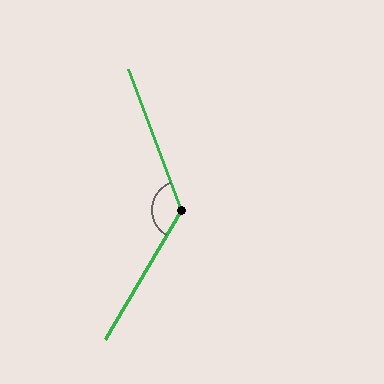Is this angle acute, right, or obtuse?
It is obtuse.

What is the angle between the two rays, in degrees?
Approximately 129 degrees.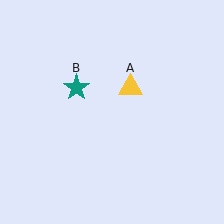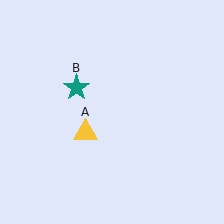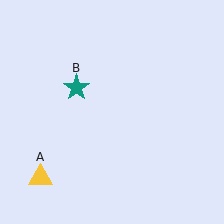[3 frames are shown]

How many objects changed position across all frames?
1 object changed position: yellow triangle (object A).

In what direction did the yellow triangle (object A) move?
The yellow triangle (object A) moved down and to the left.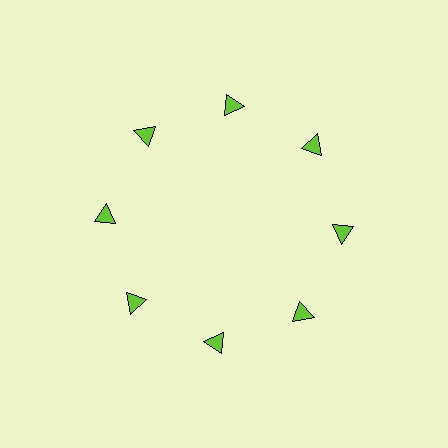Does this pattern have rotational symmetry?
Yes, this pattern has 8-fold rotational symmetry. It looks the same after rotating 45 degrees around the center.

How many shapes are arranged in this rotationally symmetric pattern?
There are 8 shapes, arranged in 8 groups of 1.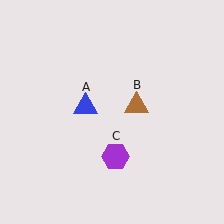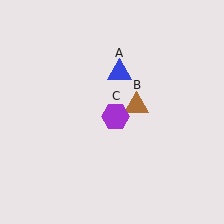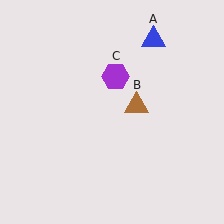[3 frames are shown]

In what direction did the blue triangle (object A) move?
The blue triangle (object A) moved up and to the right.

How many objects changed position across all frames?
2 objects changed position: blue triangle (object A), purple hexagon (object C).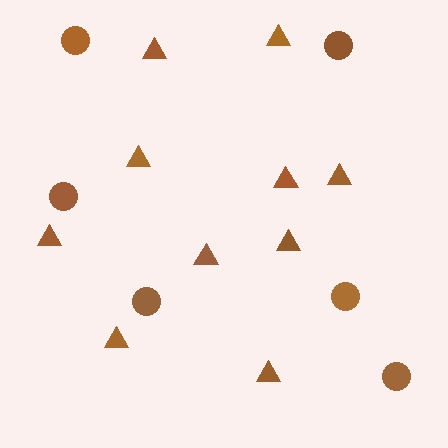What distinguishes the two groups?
There are 2 groups: one group of triangles (10) and one group of circles (6).